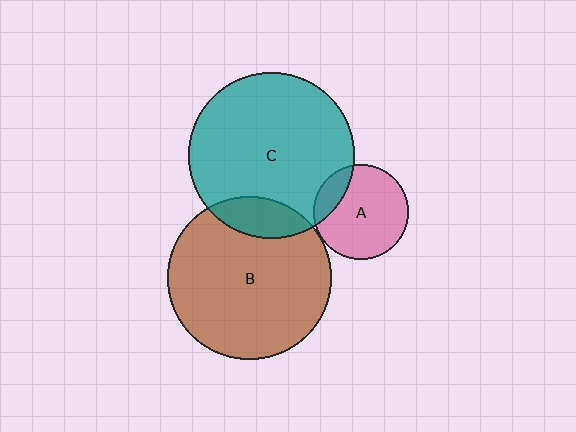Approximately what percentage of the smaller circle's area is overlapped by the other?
Approximately 15%.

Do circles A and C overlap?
Yes.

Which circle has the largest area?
Circle C (teal).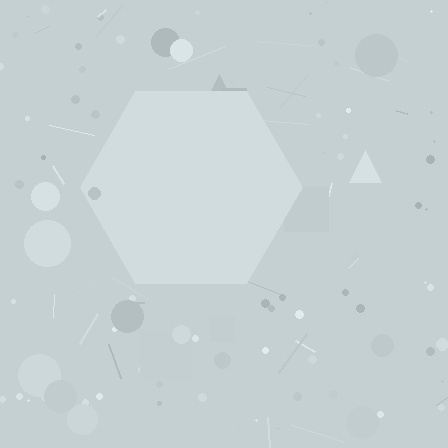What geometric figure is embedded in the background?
A hexagon is embedded in the background.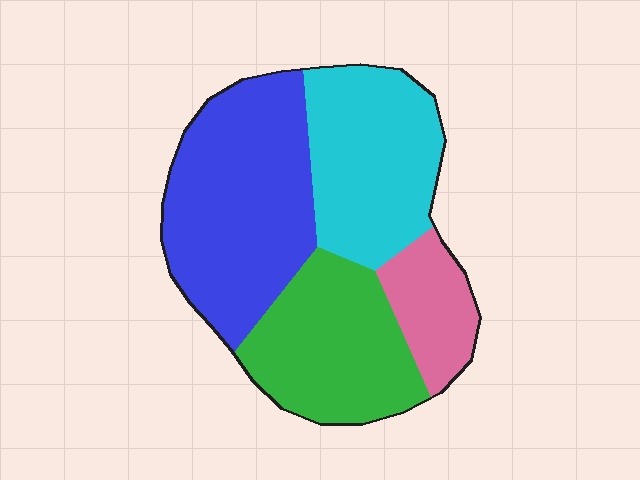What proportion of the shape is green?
Green covers roughly 25% of the shape.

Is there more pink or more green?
Green.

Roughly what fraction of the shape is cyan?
Cyan covers 27% of the shape.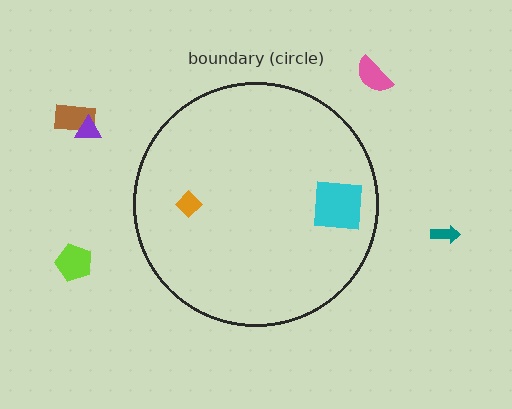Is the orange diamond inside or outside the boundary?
Inside.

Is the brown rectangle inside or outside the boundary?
Outside.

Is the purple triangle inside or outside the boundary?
Outside.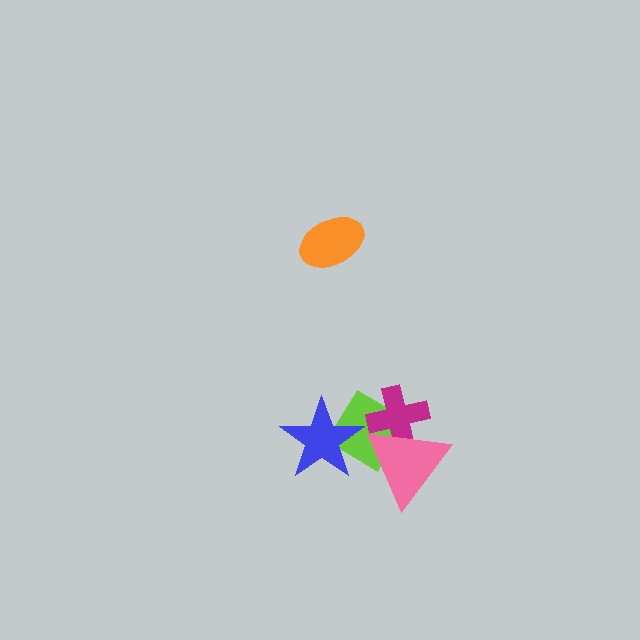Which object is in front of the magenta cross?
The pink triangle is in front of the magenta cross.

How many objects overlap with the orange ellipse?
0 objects overlap with the orange ellipse.